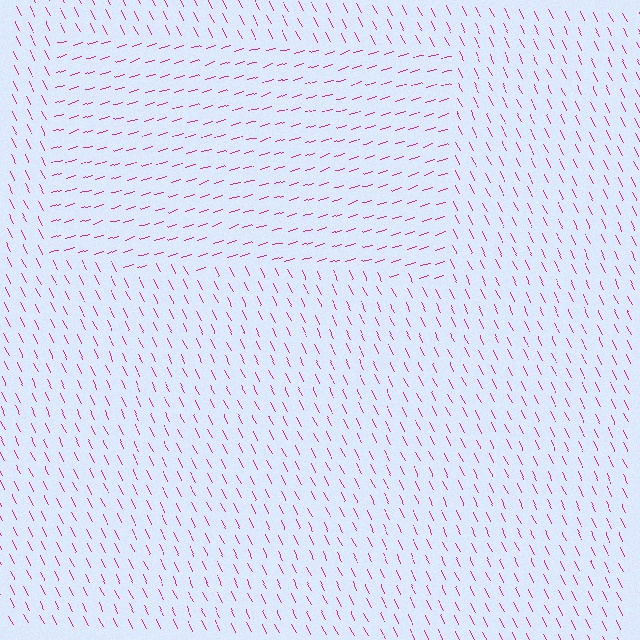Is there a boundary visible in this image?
Yes, there is a texture boundary formed by a change in line orientation.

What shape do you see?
I see a rectangle.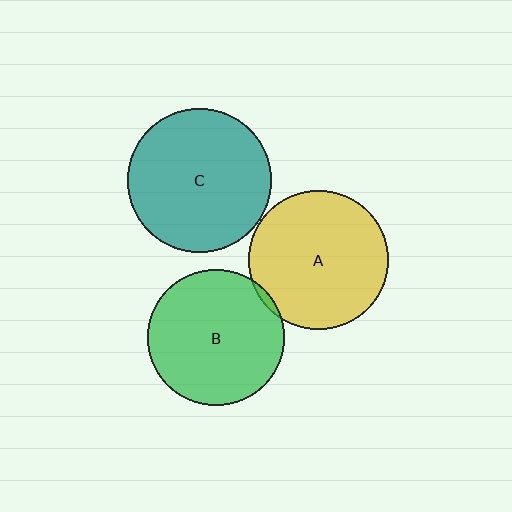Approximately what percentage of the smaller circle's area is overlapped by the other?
Approximately 5%.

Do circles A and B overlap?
Yes.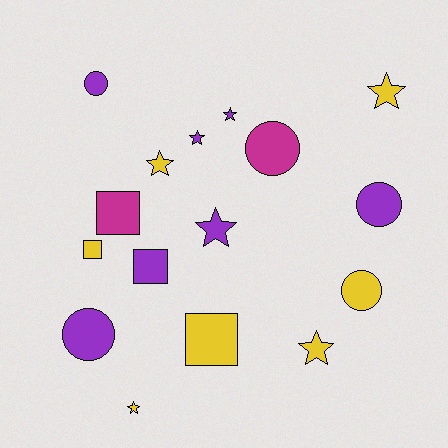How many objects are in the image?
There are 16 objects.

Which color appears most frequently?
Yellow, with 7 objects.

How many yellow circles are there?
There is 1 yellow circle.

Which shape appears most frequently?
Star, with 7 objects.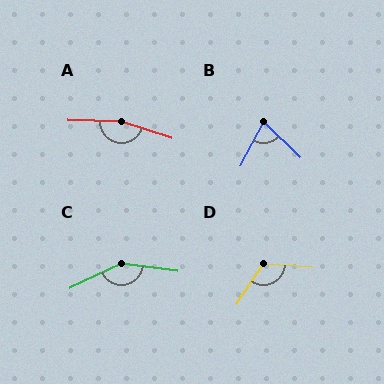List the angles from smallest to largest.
B (74°), D (120°), C (148°), A (163°).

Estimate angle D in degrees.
Approximately 120 degrees.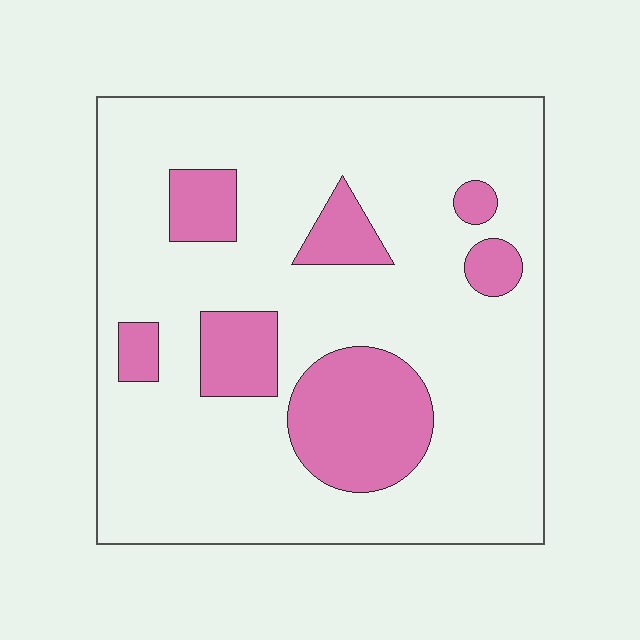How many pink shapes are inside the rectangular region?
7.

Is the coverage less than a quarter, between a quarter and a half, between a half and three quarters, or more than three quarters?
Less than a quarter.